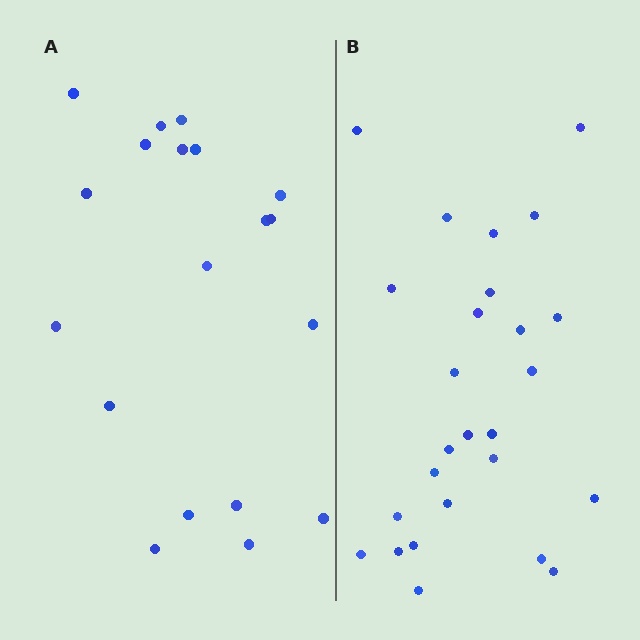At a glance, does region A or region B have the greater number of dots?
Region B (the right region) has more dots.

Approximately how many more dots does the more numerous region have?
Region B has roughly 8 or so more dots than region A.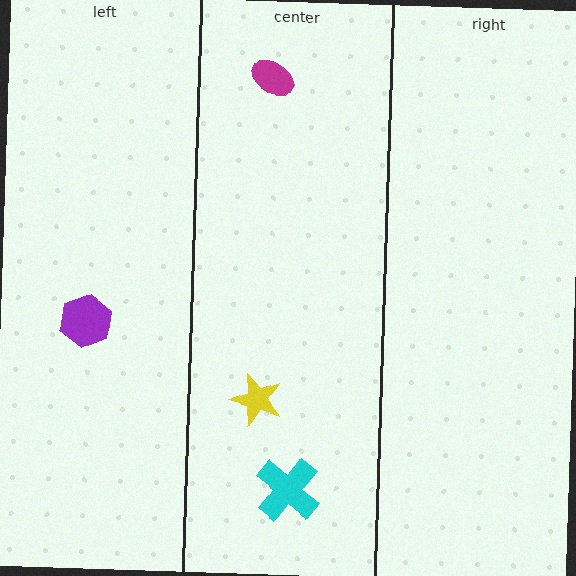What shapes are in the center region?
The cyan cross, the yellow star, the magenta ellipse.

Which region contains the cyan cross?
The center region.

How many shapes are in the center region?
3.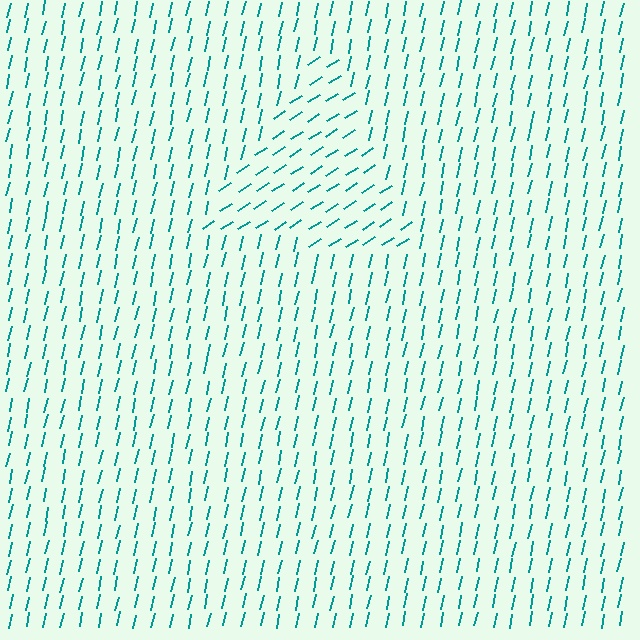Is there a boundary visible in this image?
Yes, there is a texture boundary formed by a change in line orientation.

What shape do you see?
I see a triangle.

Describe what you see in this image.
The image is filled with small teal line segments. A triangle region in the image has lines oriented differently from the surrounding lines, creating a visible texture boundary.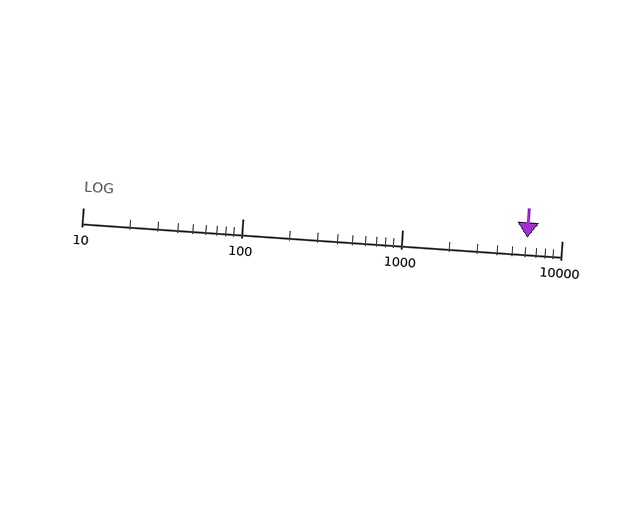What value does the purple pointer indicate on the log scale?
The pointer indicates approximately 6100.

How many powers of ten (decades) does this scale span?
The scale spans 3 decades, from 10 to 10000.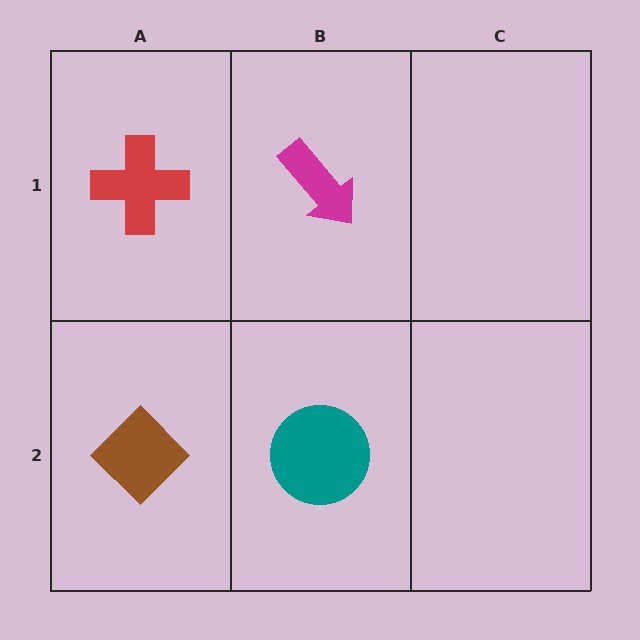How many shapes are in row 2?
2 shapes.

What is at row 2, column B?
A teal circle.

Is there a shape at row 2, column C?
No, that cell is empty.